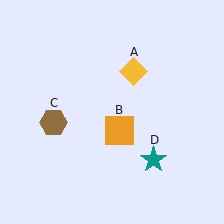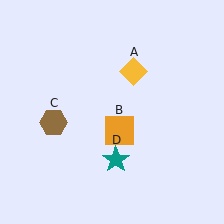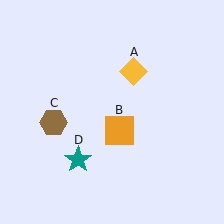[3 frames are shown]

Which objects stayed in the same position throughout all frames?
Yellow diamond (object A) and orange square (object B) and brown hexagon (object C) remained stationary.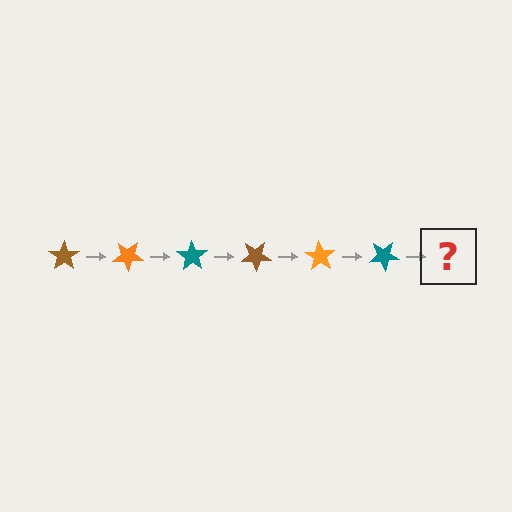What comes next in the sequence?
The next element should be a brown star, rotated 210 degrees from the start.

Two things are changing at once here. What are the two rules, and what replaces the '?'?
The two rules are that it rotates 35 degrees each step and the color cycles through brown, orange, and teal. The '?' should be a brown star, rotated 210 degrees from the start.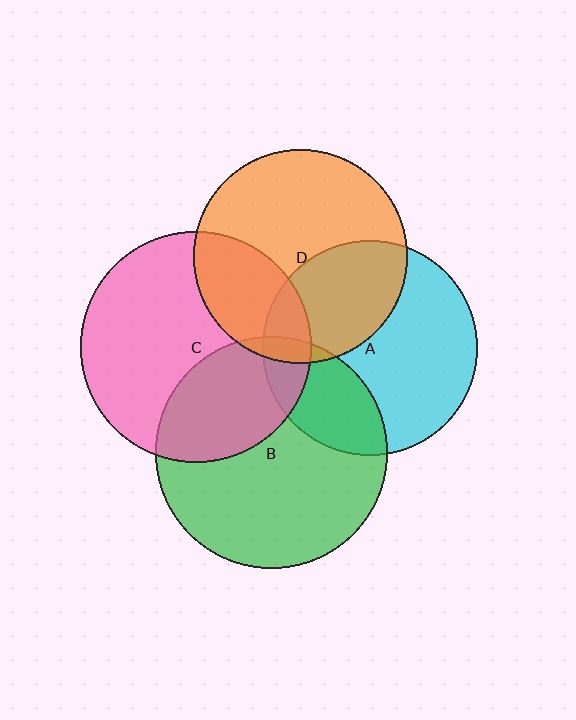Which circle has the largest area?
Circle B (green).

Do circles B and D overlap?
Yes.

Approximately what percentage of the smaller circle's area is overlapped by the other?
Approximately 5%.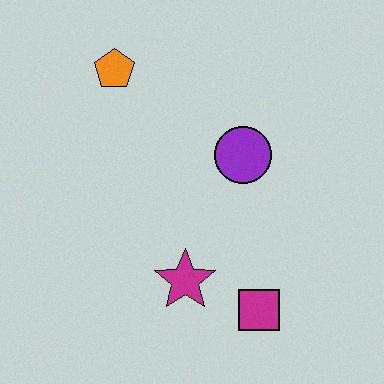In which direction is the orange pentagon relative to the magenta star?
The orange pentagon is above the magenta star.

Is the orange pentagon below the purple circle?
No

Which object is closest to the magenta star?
The magenta square is closest to the magenta star.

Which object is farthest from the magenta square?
The orange pentagon is farthest from the magenta square.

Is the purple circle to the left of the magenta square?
Yes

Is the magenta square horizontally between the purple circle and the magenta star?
No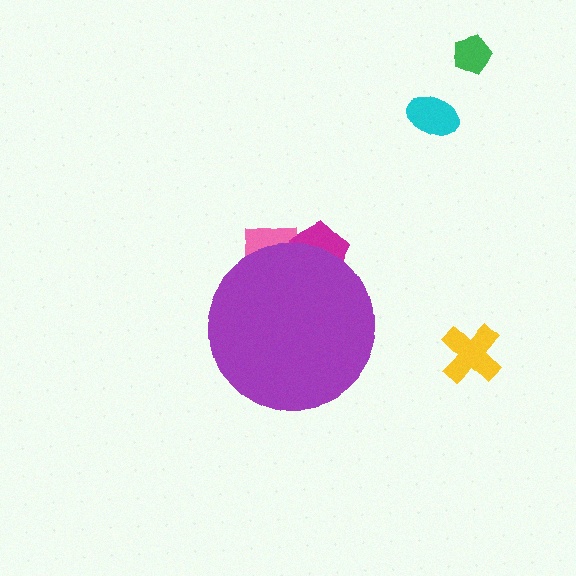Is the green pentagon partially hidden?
No, the green pentagon is fully visible.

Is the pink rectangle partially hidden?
Yes, the pink rectangle is partially hidden behind the purple circle.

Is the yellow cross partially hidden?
No, the yellow cross is fully visible.